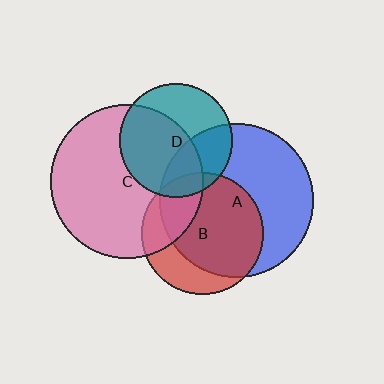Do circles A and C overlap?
Yes.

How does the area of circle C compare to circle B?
Approximately 1.6 times.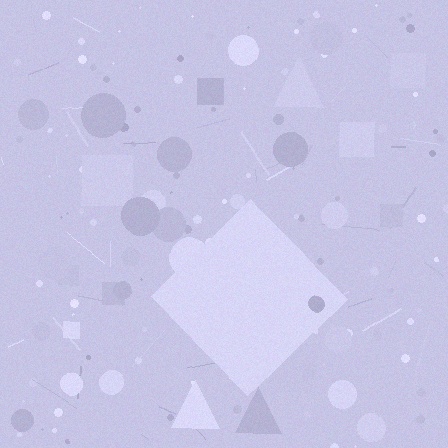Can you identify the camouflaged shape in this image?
The camouflaged shape is a diamond.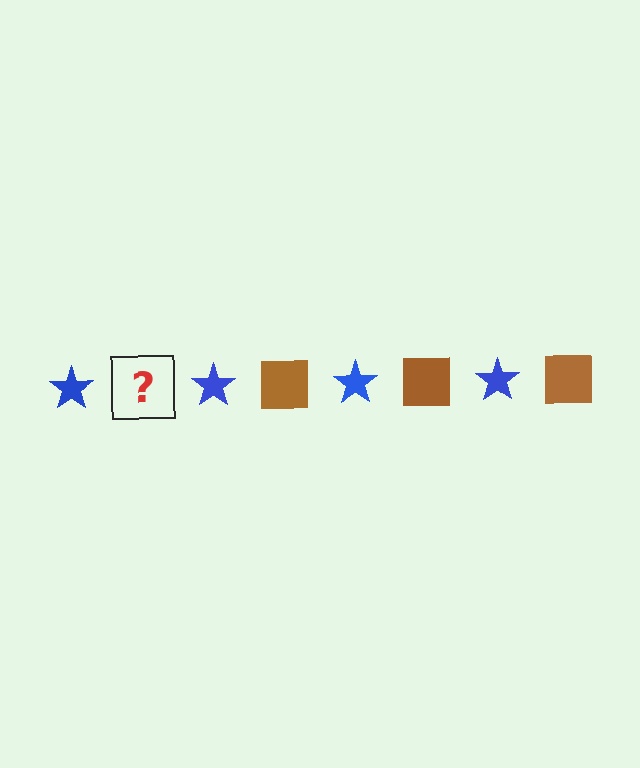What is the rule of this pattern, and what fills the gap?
The rule is that the pattern alternates between blue star and brown square. The gap should be filled with a brown square.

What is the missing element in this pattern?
The missing element is a brown square.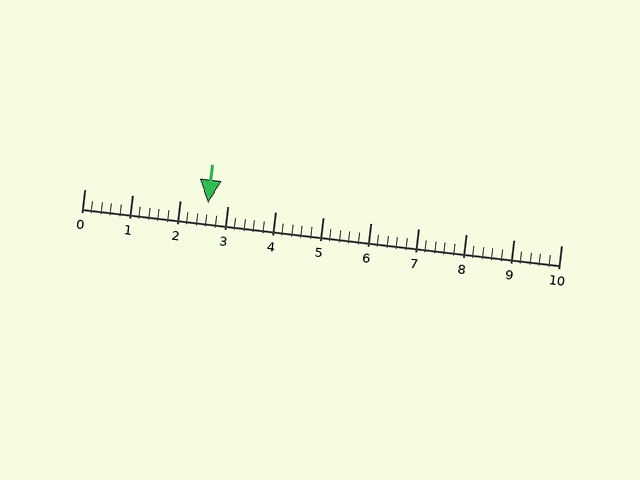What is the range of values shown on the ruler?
The ruler shows values from 0 to 10.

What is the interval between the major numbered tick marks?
The major tick marks are spaced 1 units apart.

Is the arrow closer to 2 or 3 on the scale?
The arrow is closer to 3.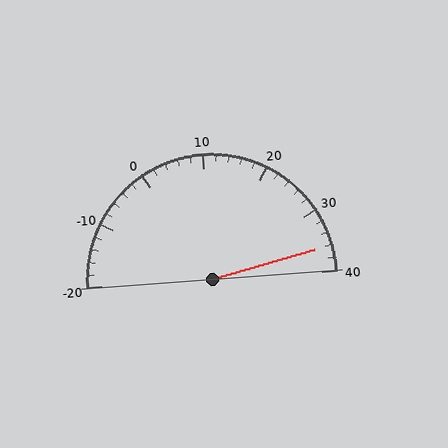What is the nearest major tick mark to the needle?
The nearest major tick mark is 40.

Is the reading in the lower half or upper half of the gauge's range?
The reading is in the upper half of the range (-20 to 40).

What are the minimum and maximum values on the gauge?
The gauge ranges from -20 to 40.